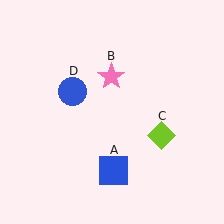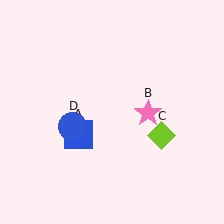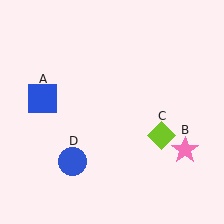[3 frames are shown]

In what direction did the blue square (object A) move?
The blue square (object A) moved up and to the left.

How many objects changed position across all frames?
3 objects changed position: blue square (object A), pink star (object B), blue circle (object D).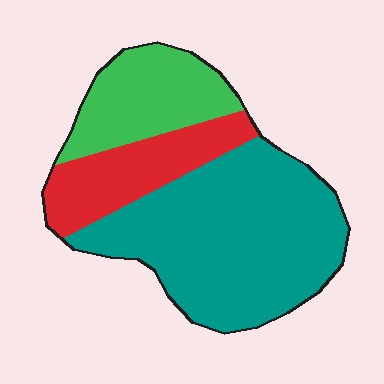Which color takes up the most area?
Teal, at roughly 55%.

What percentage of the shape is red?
Red covers about 20% of the shape.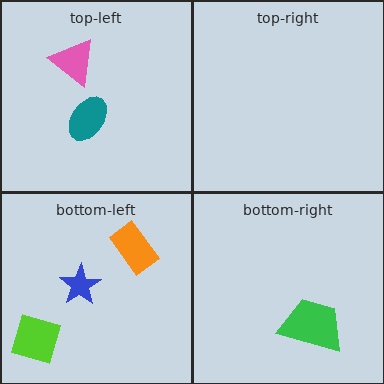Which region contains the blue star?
The bottom-left region.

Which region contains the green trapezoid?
The bottom-right region.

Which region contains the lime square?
The bottom-left region.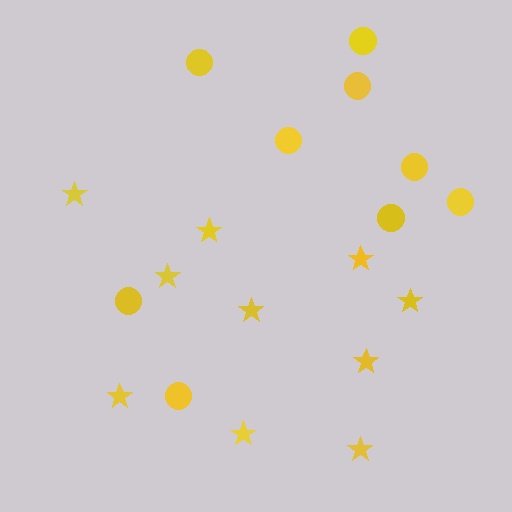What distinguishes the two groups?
There are 2 groups: one group of circles (9) and one group of stars (10).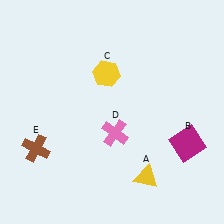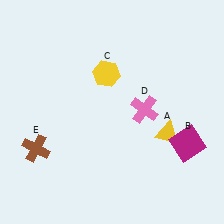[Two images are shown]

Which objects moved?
The objects that moved are: the yellow triangle (A), the pink cross (D).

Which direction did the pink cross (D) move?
The pink cross (D) moved right.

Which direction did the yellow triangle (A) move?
The yellow triangle (A) moved up.